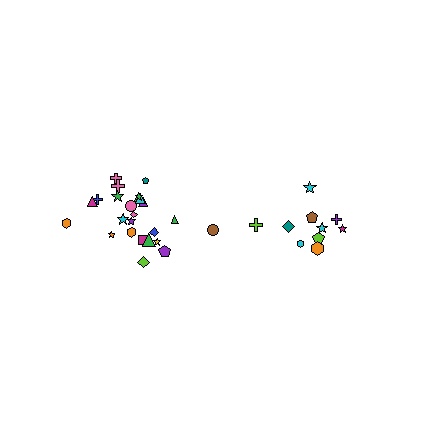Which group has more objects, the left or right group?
The left group.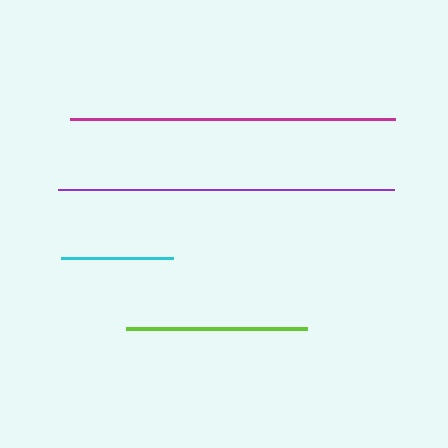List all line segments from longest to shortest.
From longest to shortest: purple, magenta, lime, cyan.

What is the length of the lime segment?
The lime segment is approximately 181 pixels long.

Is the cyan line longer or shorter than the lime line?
The lime line is longer than the cyan line.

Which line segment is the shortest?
The cyan line is the shortest at approximately 111 pixels.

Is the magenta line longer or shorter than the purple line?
The purple line is longer than the magenta line.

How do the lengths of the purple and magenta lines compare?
The purple and magenta lines are approximately the same length.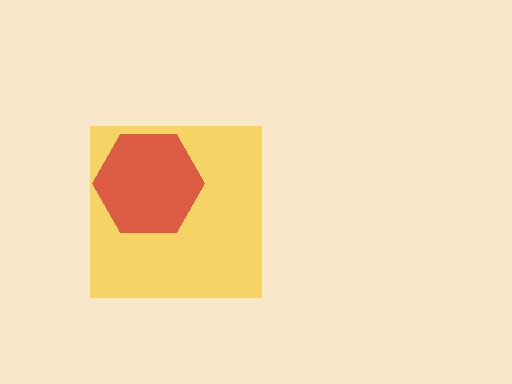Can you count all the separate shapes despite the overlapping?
Yes, there are 2 separate shapes.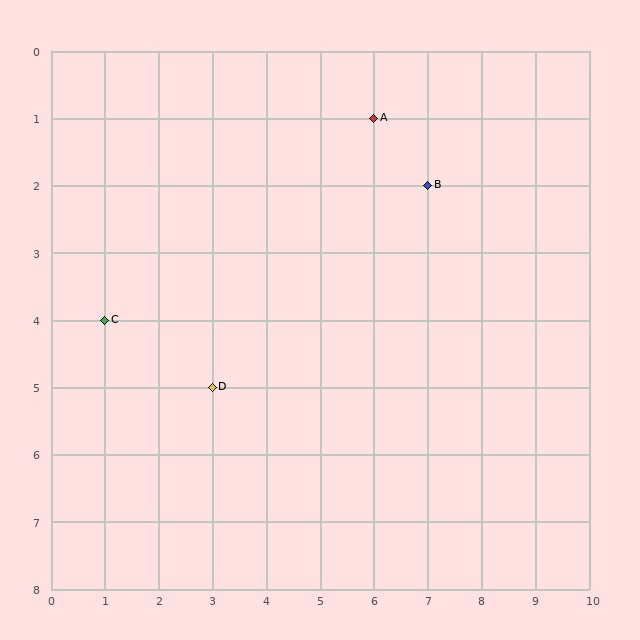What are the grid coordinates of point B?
Point B is at grid coordinates (7, 2).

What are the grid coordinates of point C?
Point C is at grid coordinates (1, 4).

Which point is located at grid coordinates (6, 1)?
Point A is at (6, 1).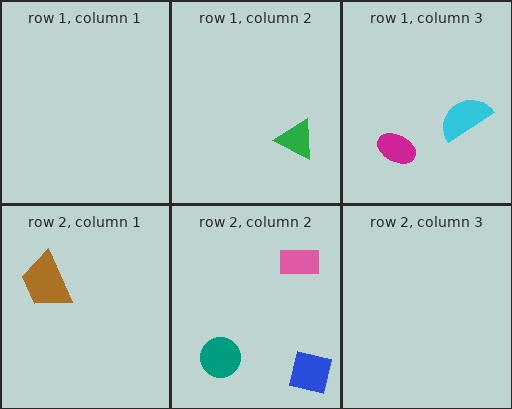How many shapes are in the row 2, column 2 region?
3.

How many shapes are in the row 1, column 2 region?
1.